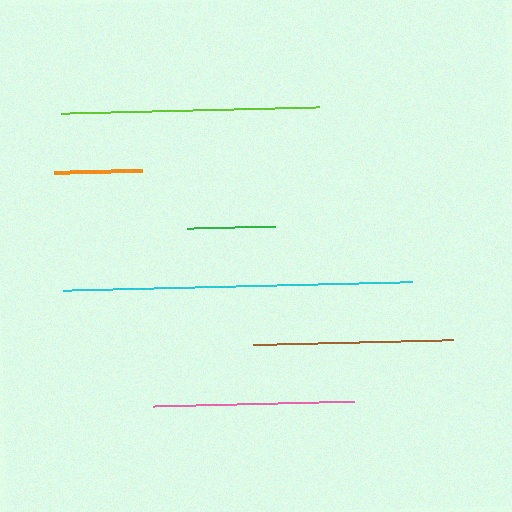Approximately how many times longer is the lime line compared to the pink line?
The lime line is approximately 1.3 times the length of the pink line.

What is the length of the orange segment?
The orange segment is approximately 88 pixels long.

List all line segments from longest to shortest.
From longest to shortest: cyan, lime, pink, brown, orange, green.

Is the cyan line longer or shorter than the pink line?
The cyan line is longer than the pink line.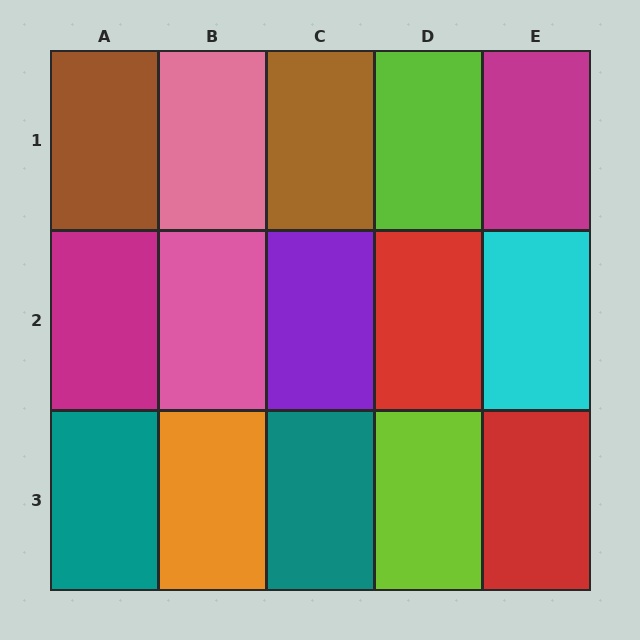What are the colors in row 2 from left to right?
Magenta, pink, purple, red, cyan.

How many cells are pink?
2 cells are pink.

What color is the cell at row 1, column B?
Pink.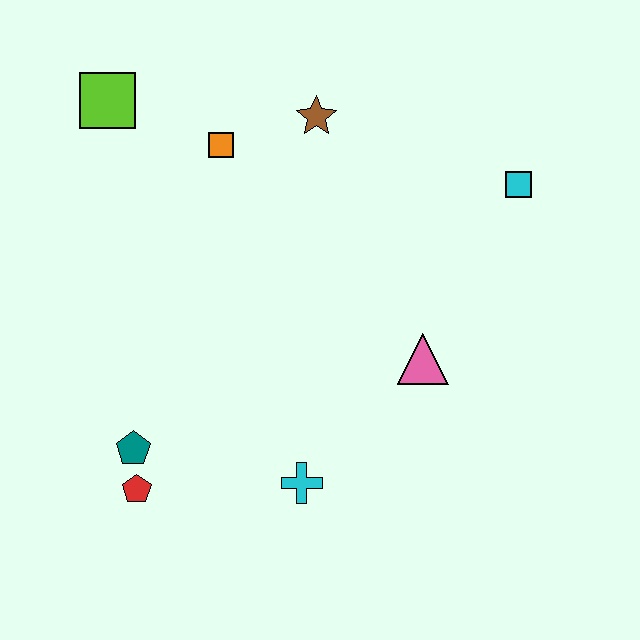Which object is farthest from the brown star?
The red pentagon is farthest from the brown star.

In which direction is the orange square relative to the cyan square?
The orange square is to the left of the cyan square.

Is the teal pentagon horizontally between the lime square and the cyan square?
Yes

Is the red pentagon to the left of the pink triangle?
Yes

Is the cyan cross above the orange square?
No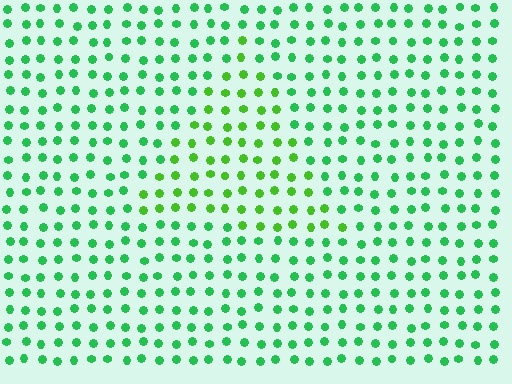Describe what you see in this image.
The image is filled with small green elements in a uniform arrangement. A triangle-shaped region is visible where the elements are tinted to a slightly different hue, forming a subtle color boundary.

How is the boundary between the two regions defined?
The boundary is defined purely by a slight shift in hue (about 29 degrees). Spacing, size, and orientation are identical on both sides.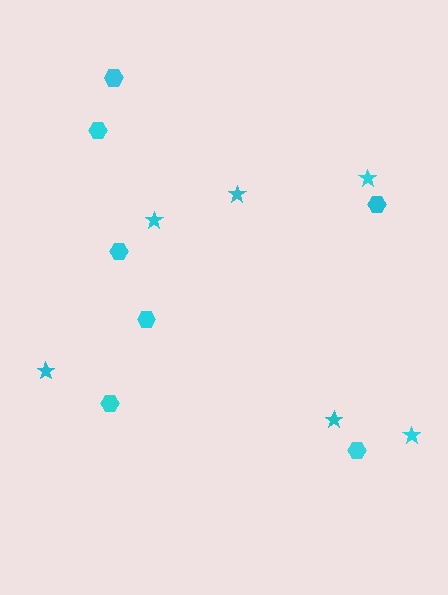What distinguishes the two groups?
There are 2 groups: one group of stars (6) and one group of hexagons (7).